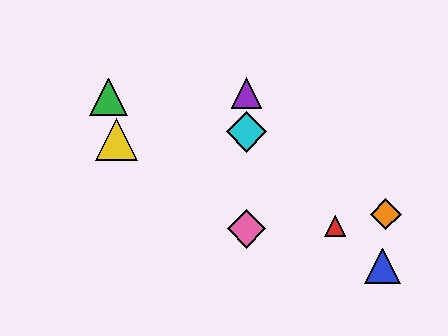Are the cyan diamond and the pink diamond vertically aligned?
Yes, both are at x≈247.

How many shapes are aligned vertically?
3 shapes (the purple triangle, the cyan diamond, the pink diamond) are aligned vertically.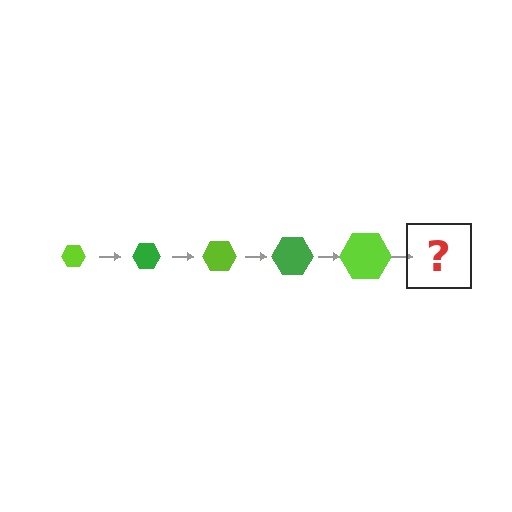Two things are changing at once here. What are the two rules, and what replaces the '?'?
The two rules are that the hexagon grows larger each step and the color cycles through lime and green. The '?' should be a green hexagon, larger than the previous one.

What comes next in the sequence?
The next element should be a green hexagon, larger than the previous one.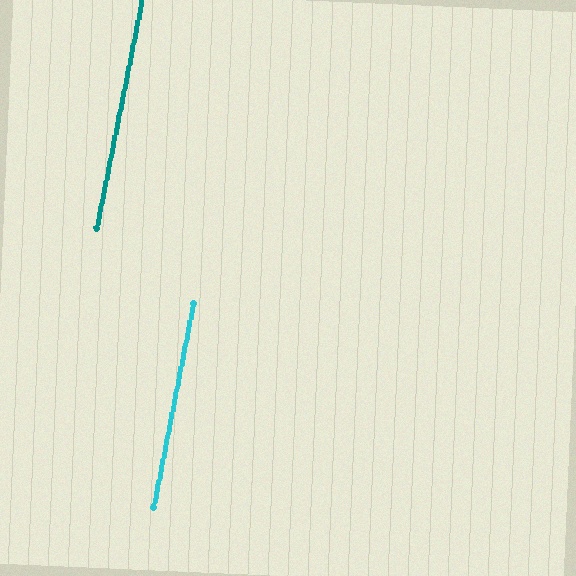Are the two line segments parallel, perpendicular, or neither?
Parallel — their directions differ by only 0.3°.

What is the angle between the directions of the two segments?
Approximately 0 degrees.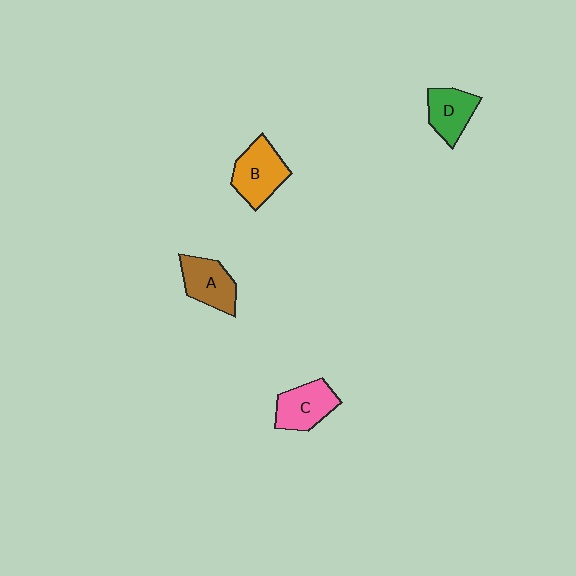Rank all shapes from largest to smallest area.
From largest to smallest: B (orange), C (pink), A (brown), D (green).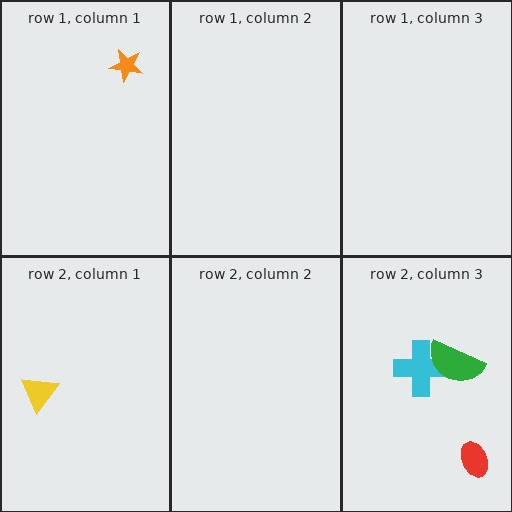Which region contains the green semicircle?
The row 2, column 3 region.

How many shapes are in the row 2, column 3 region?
3.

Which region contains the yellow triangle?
The row 2, column 1 region.